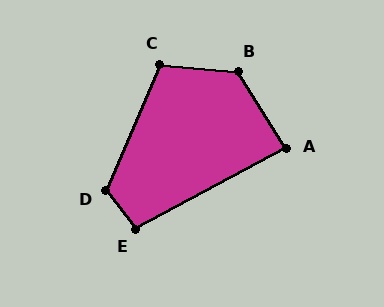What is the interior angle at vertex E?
Approximately 100 degrees (obtuse).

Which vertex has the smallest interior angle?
A, at approximately 87 degrees.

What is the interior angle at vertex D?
Approximately 118 degrees (obtuse).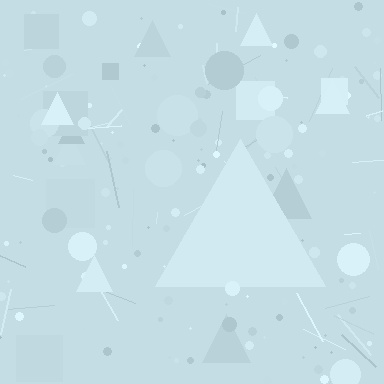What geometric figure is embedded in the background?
A triangle is embedded in the background.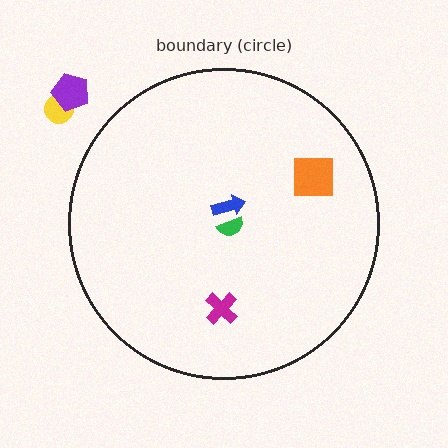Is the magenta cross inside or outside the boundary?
Inside.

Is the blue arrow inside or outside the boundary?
Inside.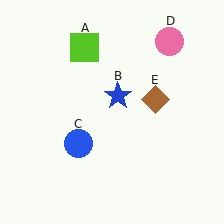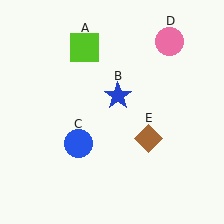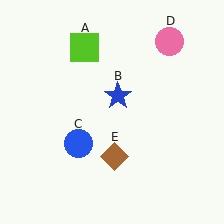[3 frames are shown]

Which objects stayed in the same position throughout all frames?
Lime square (object A) and blue star (object B) and blue circle (object C) and pink circle (object D) remained stationary.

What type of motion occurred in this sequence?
The brown diamond (object E) rotated clockwise around the center of the scene.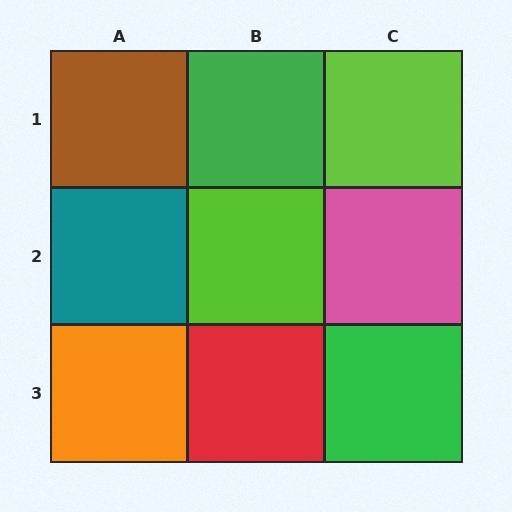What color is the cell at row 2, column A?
Teal.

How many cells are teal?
1 cell is teal.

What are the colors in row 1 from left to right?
Brown, green, lime.